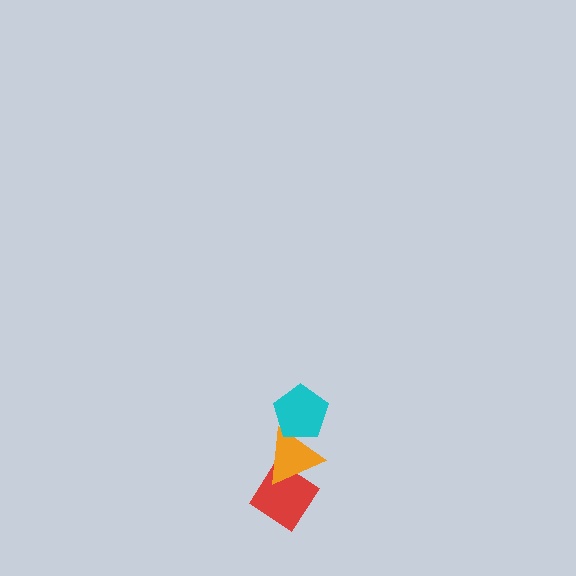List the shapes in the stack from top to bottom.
From top to bottom: the cyan pentagon, the orange triangle, the red diamond.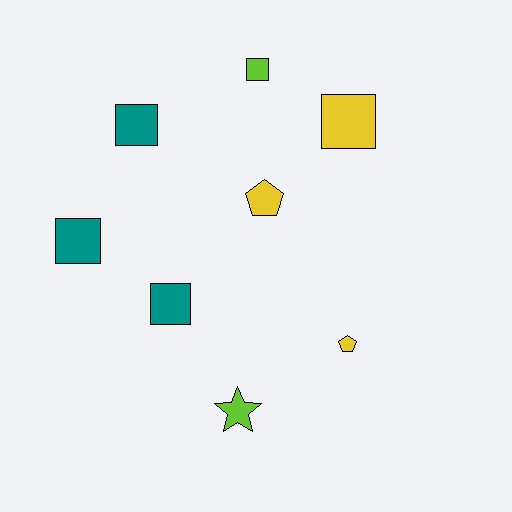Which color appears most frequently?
Teal, with 3 objects.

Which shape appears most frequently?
Square, with 5 objects.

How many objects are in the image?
There are 8 objects.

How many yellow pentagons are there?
There are 2 yellow pentagons.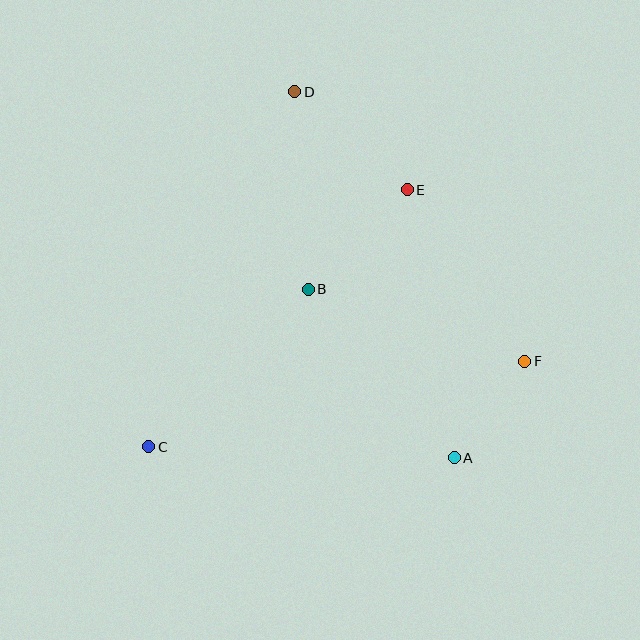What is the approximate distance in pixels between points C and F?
The distance between C and F is approximately 386 pixels.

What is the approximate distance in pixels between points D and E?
The distance between D and E is approximately 149 pixels.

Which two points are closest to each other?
Points A and F are closest to each other.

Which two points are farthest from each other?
Points A and D are farthest from each other.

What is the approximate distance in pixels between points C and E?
The distance between C and E is approximately 364 pixels.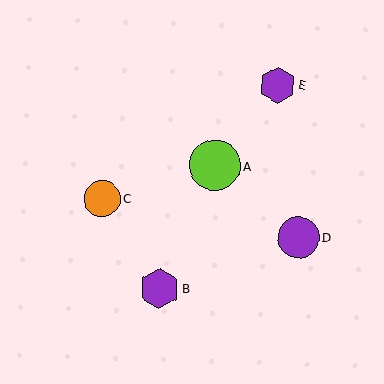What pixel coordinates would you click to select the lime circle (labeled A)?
Click at (215, 165) to select the lime circle A.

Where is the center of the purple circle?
The center of the purple circle is at (299, 237).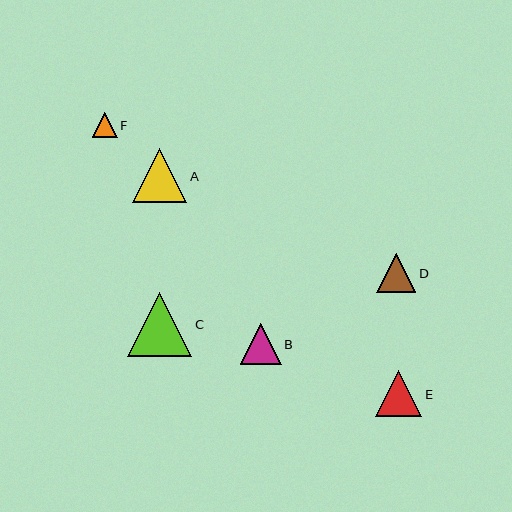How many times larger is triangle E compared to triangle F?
Triangle E is approximately 1.9 times the size of triangle F.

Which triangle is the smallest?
Triangle F is the smallest with a size of approximately 25 pixels.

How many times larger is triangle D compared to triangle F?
Triangle D is approximately 1.6 times the size of triangle F.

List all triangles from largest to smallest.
From largest to smallest: C, A, E, B, D, F.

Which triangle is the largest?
Triangle C is the largest with a size of approximately 64 pixels.